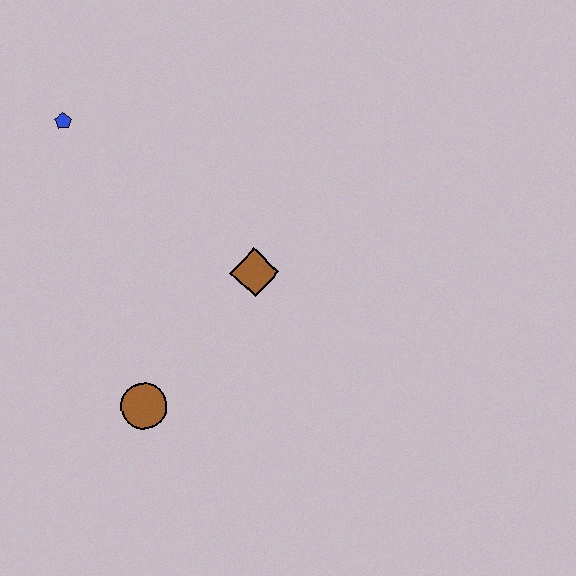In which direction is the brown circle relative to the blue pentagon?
The brown circle is below the blue pentagon.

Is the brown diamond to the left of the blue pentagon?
No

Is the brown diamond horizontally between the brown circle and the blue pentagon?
No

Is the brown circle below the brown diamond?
Yes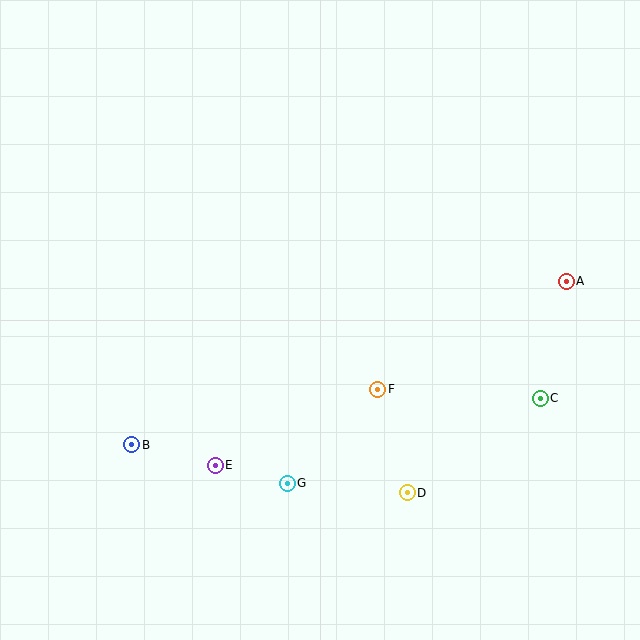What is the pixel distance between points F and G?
The distance between F and G is 131 pixels.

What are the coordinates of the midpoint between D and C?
The midpoint between D and C is at (474, 446).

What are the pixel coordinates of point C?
Point C is at (540, 398).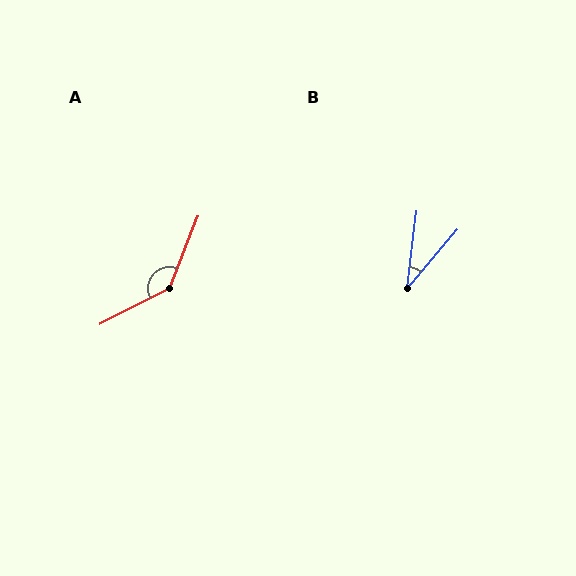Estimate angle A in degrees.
Approximately 138 degrees.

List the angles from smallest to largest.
B (33°), A (138°).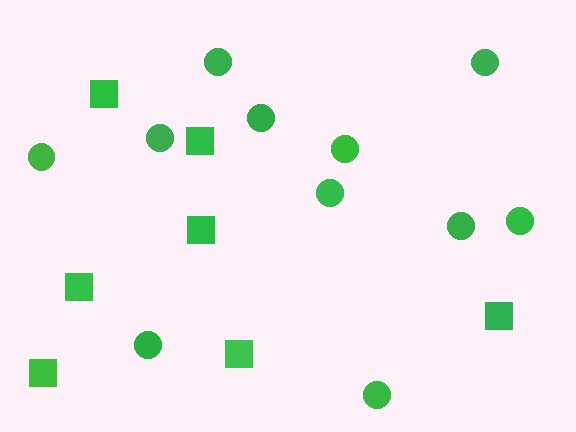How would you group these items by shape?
There are 2 groups: one group of squares (7) and one group of circles (11).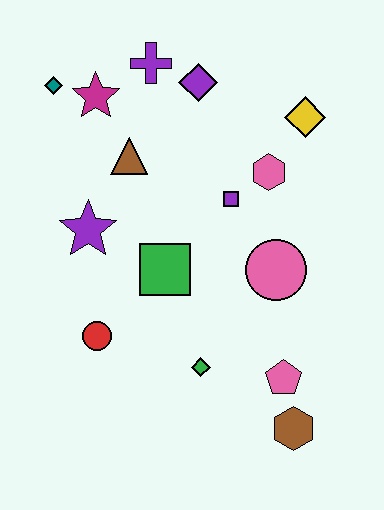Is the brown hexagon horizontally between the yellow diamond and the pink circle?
Yes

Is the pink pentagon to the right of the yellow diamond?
No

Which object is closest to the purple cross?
The purple diamond is closest to the purple cross.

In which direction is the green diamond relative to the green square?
The green diamond is below the green square.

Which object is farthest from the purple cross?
The brown hexagon is farthest from the purple cross.